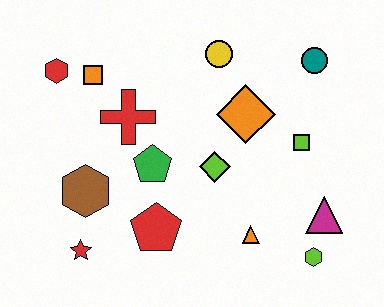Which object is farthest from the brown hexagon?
The teal circle is farthest from the brown hexagon.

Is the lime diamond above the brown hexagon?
Yes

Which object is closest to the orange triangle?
The lime hexagon is closest to the orange triangle.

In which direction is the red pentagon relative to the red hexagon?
The red pentagon is below the red hexagon.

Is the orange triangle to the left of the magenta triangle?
Yes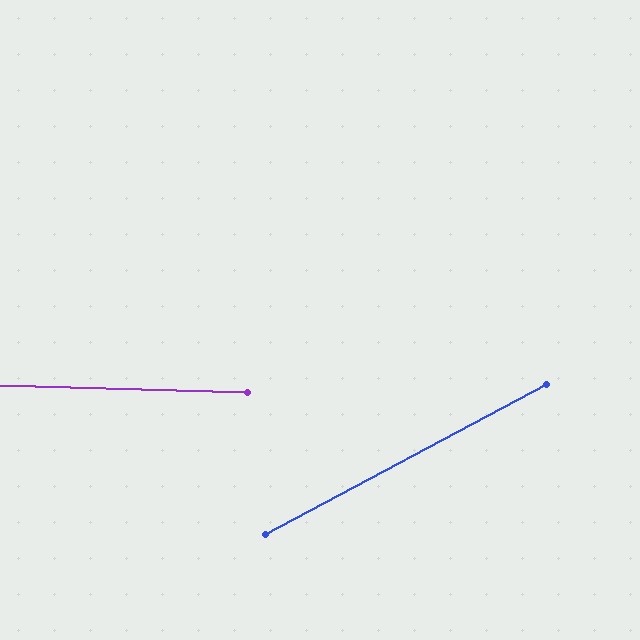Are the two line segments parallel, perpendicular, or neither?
Neither parallel nor perpendicular — they differ by about 30°.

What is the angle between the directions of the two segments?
Approximately 30 degrees.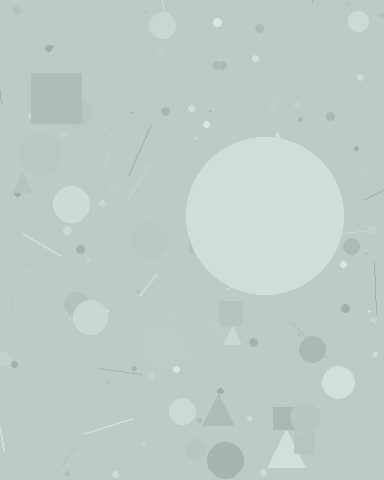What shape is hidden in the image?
A circle is hidden in the image.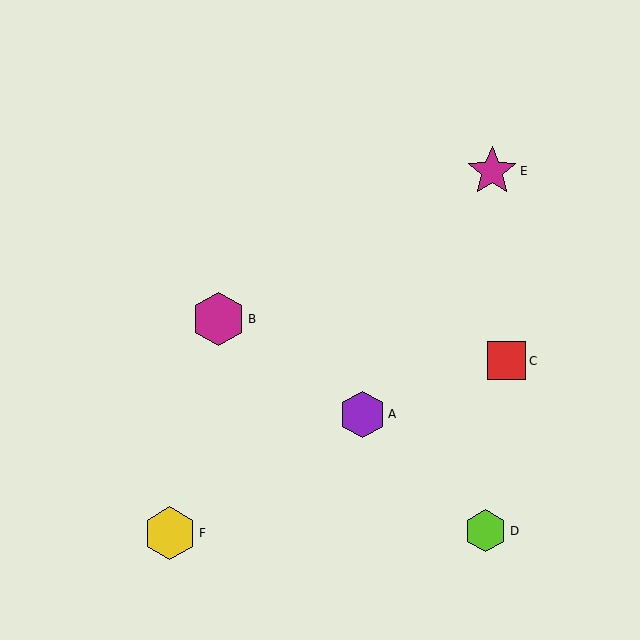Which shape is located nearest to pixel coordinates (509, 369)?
The red square (labeled C) at (507, 361) is nearest to that location.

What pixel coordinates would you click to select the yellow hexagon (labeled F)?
Click at (170, 533) to select the yellow hexagon F.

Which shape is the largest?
The magenta hexagon (labeled B) is the largest.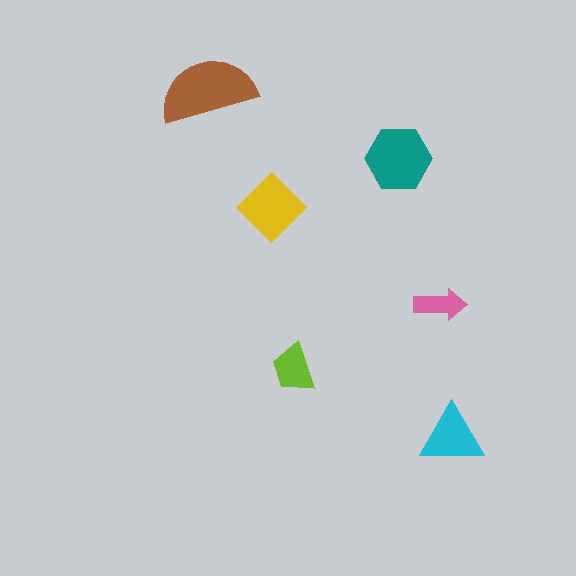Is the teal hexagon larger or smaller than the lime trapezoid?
Larger.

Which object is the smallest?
The pink arrow.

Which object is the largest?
The brown semicircle.